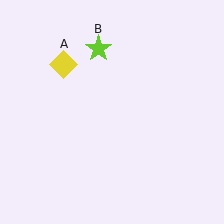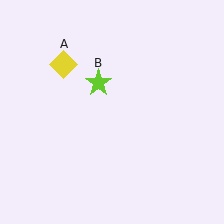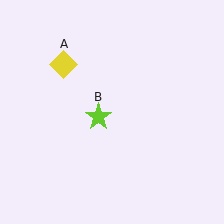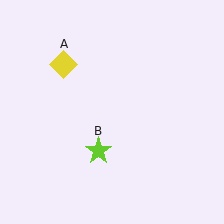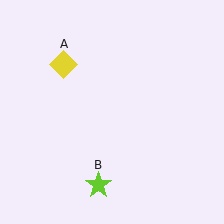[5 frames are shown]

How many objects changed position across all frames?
1 object changed position: lime star (object B).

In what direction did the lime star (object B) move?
The lime star (object B) moved down.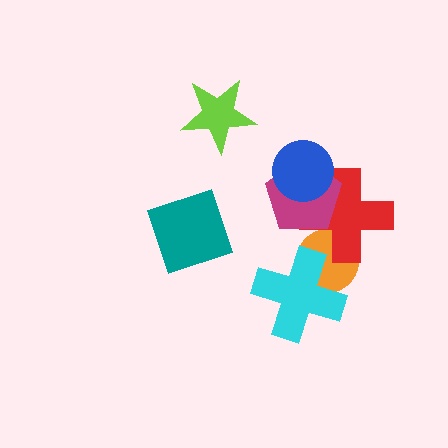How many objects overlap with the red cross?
3 objects overlap with the red cross.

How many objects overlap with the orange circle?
2 objects overlap with the orange circle.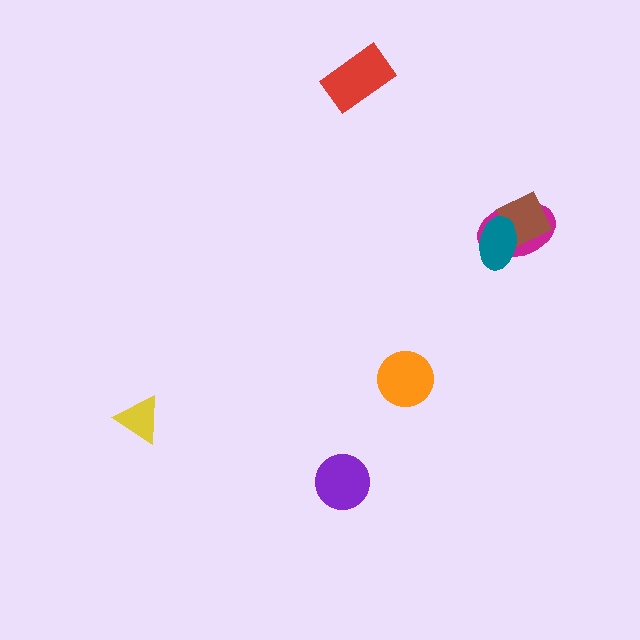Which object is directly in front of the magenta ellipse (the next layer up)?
The brown diamond is directly in front of the magenta ellipse.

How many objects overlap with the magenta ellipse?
2 objects overlap with the magenta ellipse.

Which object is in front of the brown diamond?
The teal ellipse is in front of the brown diamond.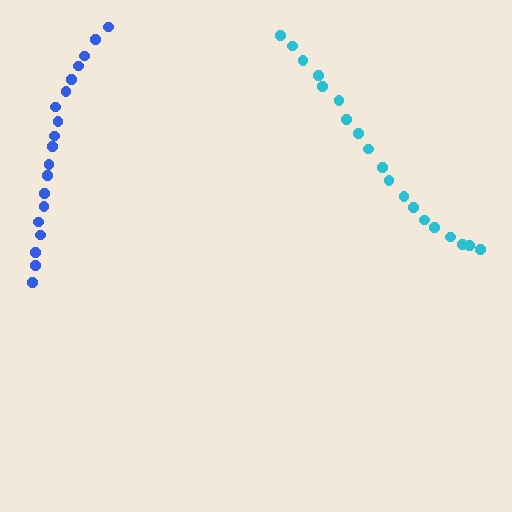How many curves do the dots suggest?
There are 2 distinct paths.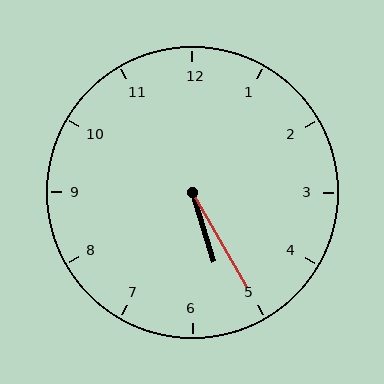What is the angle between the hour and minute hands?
Approximately 12 degrees.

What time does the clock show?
5:25.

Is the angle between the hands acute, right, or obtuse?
It is acute.